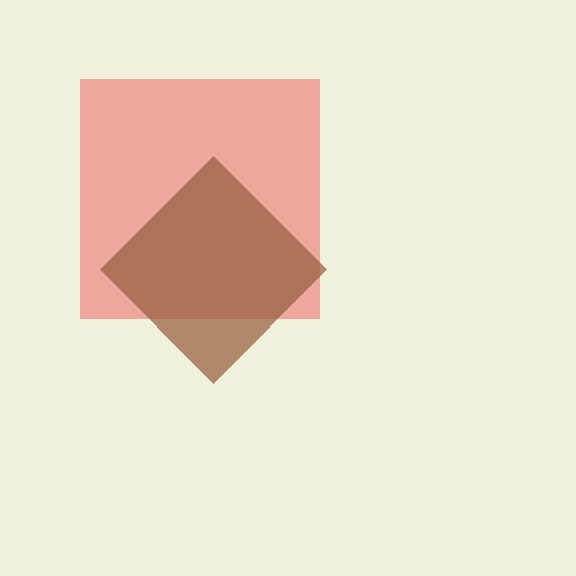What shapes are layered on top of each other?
The layered shapes are: a red square, a brown diamond.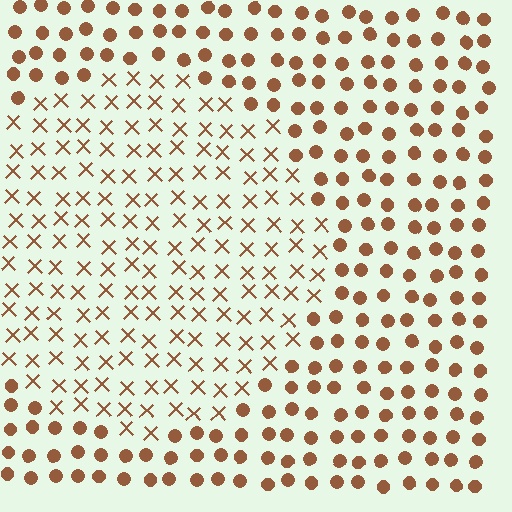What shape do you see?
I see a circle.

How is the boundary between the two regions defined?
The boundary is defined by a change in element shape: X marks inside vs. circles outside. All elements share the same color and spacing.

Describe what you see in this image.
The image is filled with small brown elements arranged in a uniform grid. A circle-shaped region contains X marks, while the surrounding area contains circles. The boundary is defined purely by the change in element shape.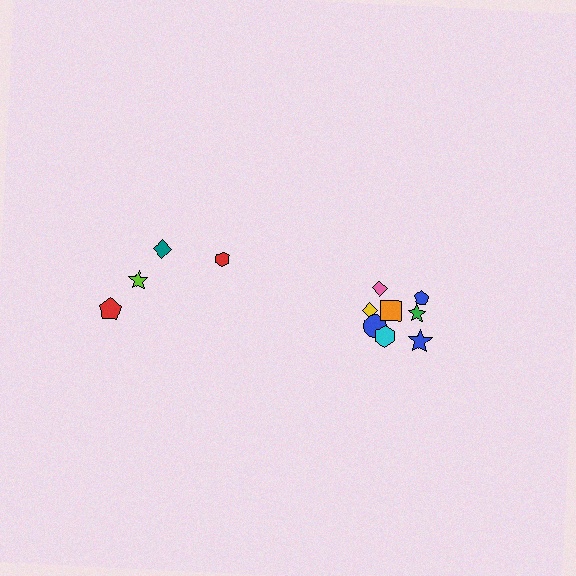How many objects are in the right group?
There are 8 objects.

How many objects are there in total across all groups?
There are 12 objects.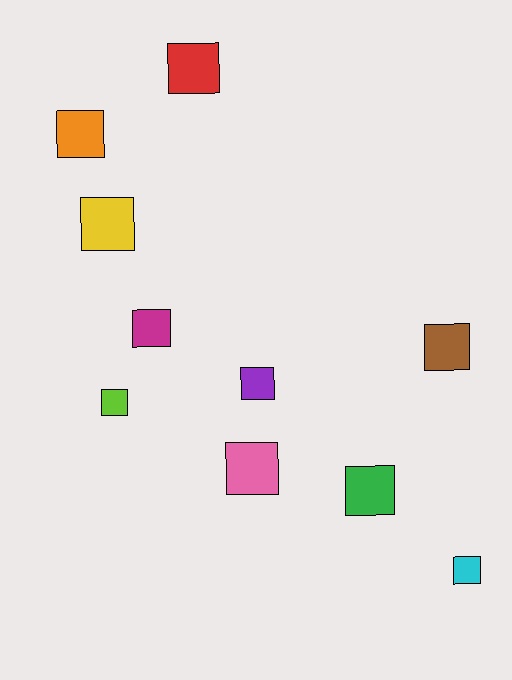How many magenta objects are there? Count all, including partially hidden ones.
There is 1 magenta object.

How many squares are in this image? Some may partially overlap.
There are 10 squares.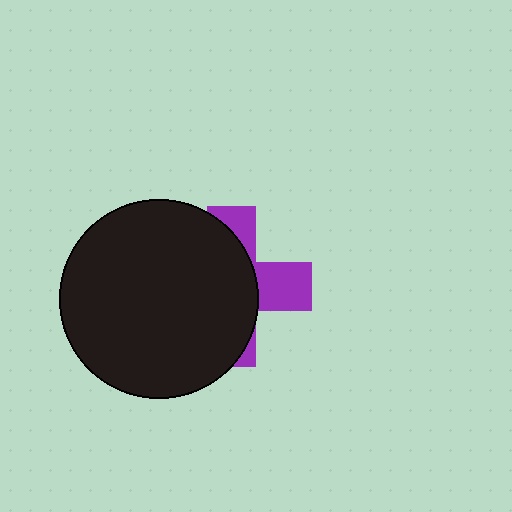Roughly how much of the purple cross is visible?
A small part of it is visible (roughly 33%).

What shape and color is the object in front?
The object in front is a black circle.